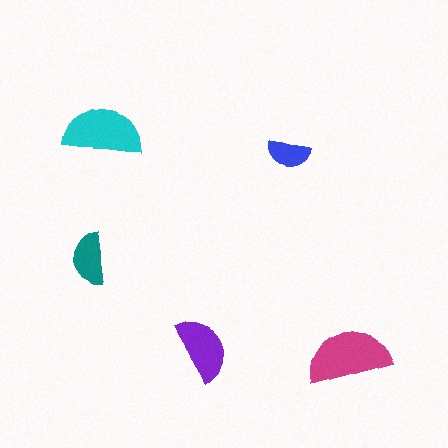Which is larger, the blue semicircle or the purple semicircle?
The purple one.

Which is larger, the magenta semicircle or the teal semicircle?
The magenta one.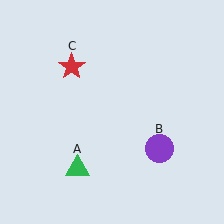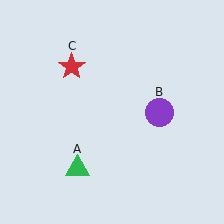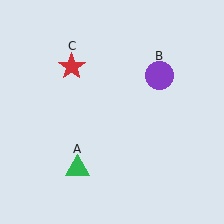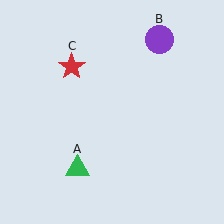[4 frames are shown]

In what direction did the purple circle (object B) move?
The purple circle (object B) moved up.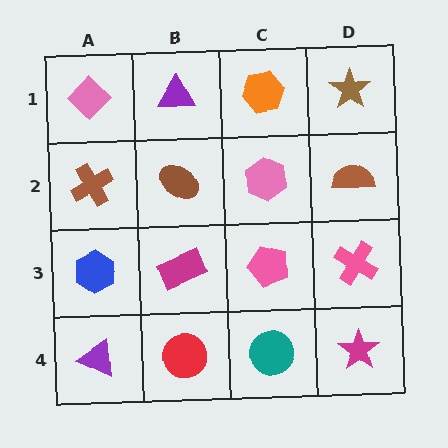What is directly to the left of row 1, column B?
A pink diamond.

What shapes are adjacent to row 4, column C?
A pink pentagon (row 3, column C), a red circle (row 4, column B), a magenta star (row 4, column D).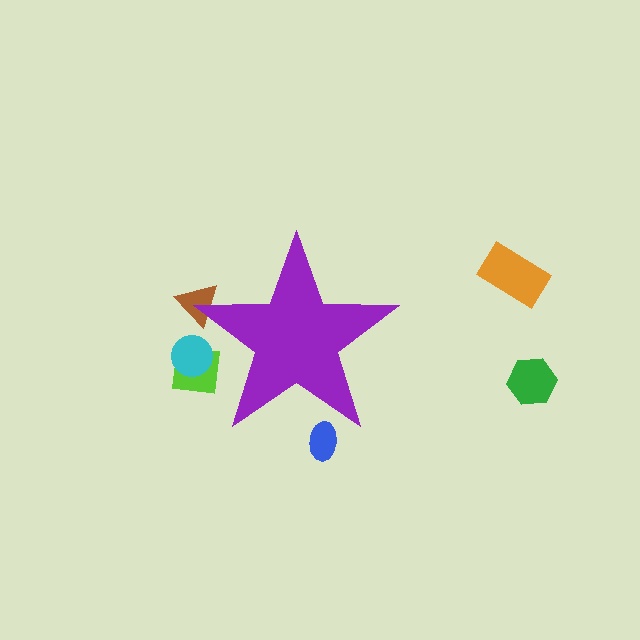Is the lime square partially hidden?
Yes, the lime square is partially hidden behind the purple star.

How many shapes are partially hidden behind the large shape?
4 shapes are partially hidden.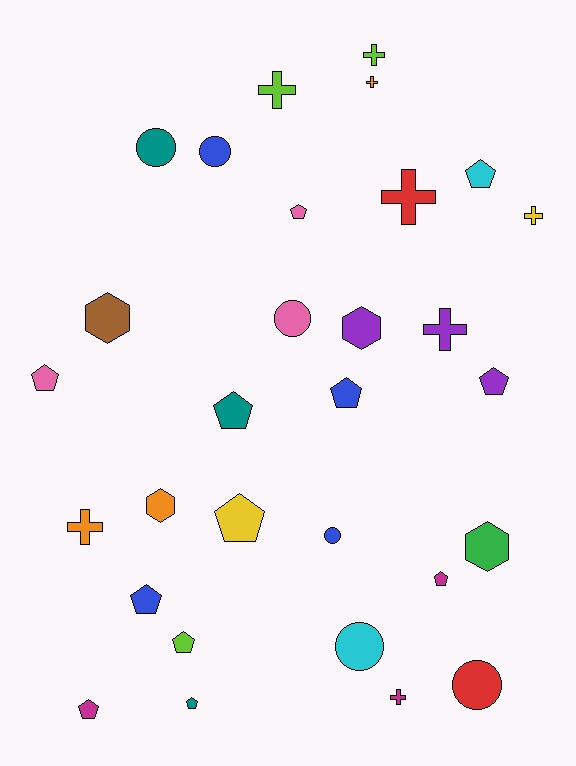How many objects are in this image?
There are 30 objects.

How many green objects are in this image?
There is 1 green object.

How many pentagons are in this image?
There are 12 pentagons.